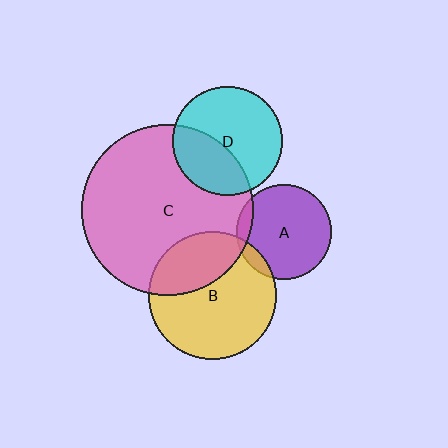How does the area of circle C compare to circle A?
Approximately 3.3 times.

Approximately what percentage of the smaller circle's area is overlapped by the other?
Approximately 35%.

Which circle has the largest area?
Circle C (pink).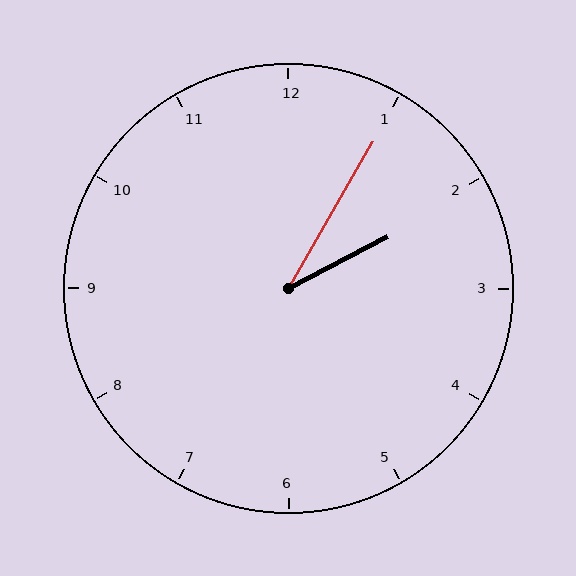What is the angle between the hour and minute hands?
Approximately 32 degrees.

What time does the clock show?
2:05.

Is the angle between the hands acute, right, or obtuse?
It is acute.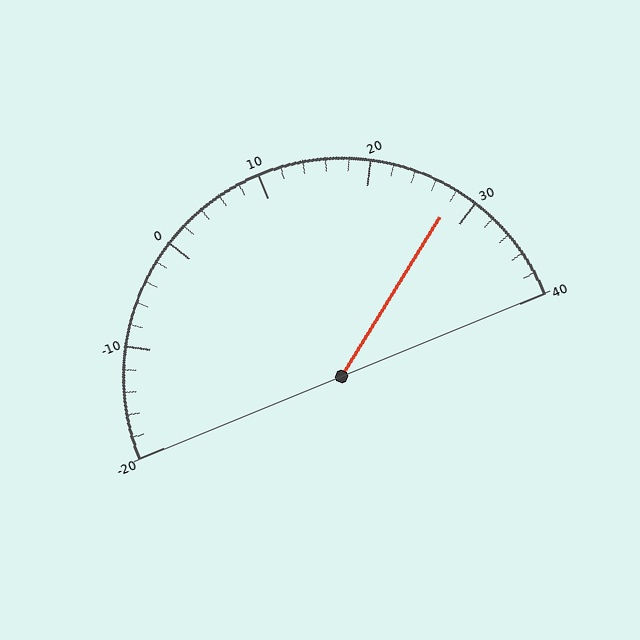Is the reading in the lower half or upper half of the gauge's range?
The reading is in the upper half of the range (-20 to 40).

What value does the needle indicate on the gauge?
The needle indicates approximately 28.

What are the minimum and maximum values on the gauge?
The gauge ranges from -20 to 40.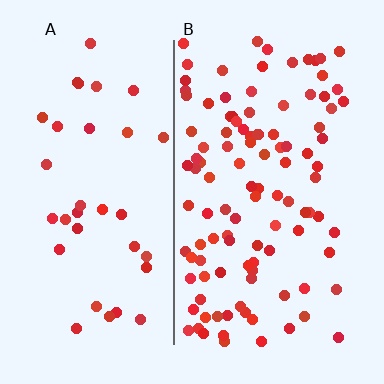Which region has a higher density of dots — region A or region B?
B (the right).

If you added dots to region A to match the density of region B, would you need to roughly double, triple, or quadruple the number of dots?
Approximately triple.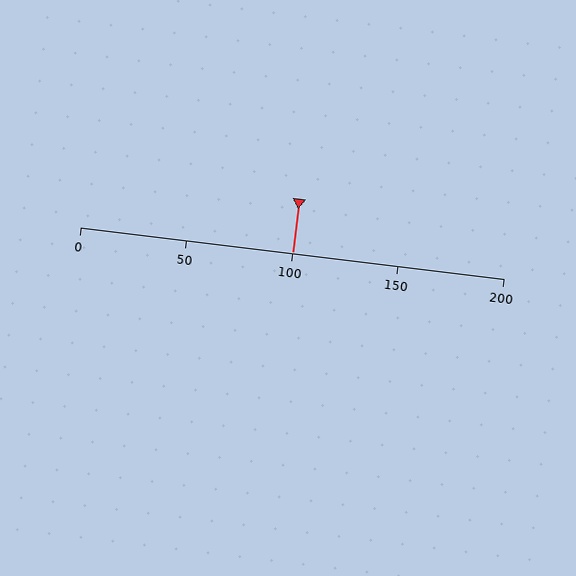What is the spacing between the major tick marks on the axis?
The major ticks are spaced 50 apart.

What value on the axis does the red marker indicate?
The marker indicates approximately 100.